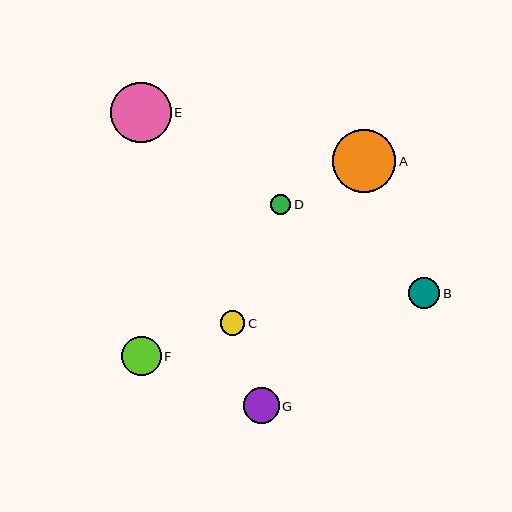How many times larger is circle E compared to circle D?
Circle E is approximately 3.0 times the size of circle D.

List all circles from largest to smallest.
From largest to smallest: A, E, F, G, B, C, D.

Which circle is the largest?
Circle A is the largest with a size of approximately 63 pixels.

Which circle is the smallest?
Circle D is the smallest with a size of approximately 20 pixels.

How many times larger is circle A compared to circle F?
Circle A is approximately 1.6 times the size of circle F.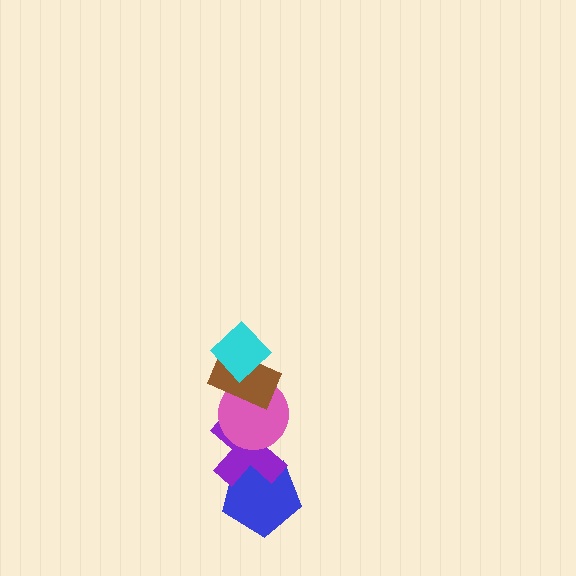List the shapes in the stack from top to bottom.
From top to bottom: the cyan diamond, the brown rectangle, the pink circle, the purple cross, the blue pentagon.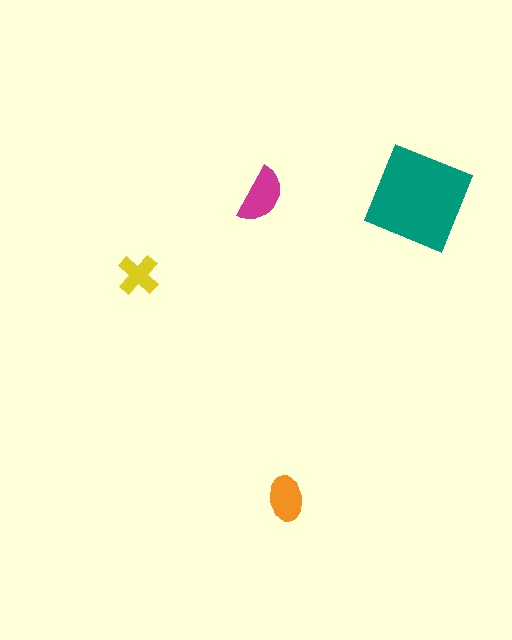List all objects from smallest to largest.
The yellow cross, the orange ellipse, the magenta semicircle, the teal diamond.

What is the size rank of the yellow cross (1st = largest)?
4th.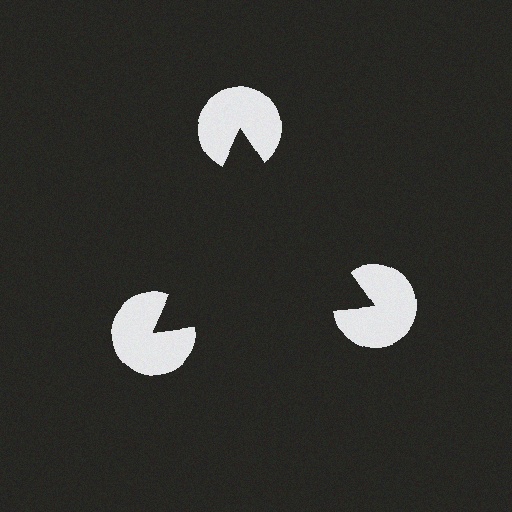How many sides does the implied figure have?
3 sides.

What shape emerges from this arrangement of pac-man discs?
An illusory triangle — its edges are inferred from the aligned wedge cuts in the pac-man discs, not physically drawn.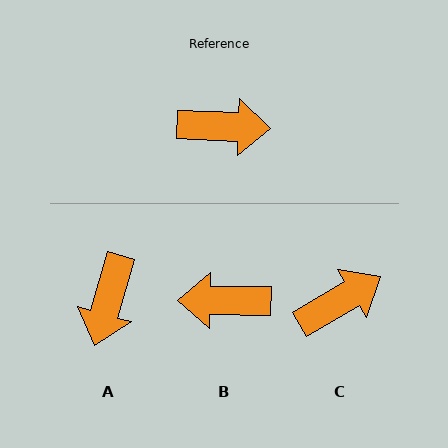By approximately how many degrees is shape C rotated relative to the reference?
Approximately 33 degrees counter-clockwise.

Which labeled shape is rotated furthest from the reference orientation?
B, about 179 degrees away.